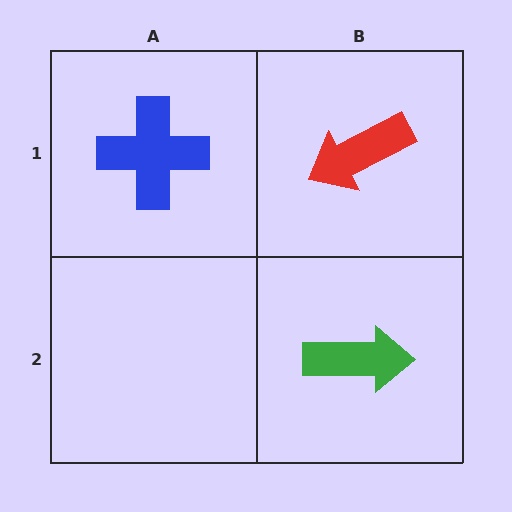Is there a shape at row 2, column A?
No, that cell is empty.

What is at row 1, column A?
A blue cross.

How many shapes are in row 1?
2 shapes.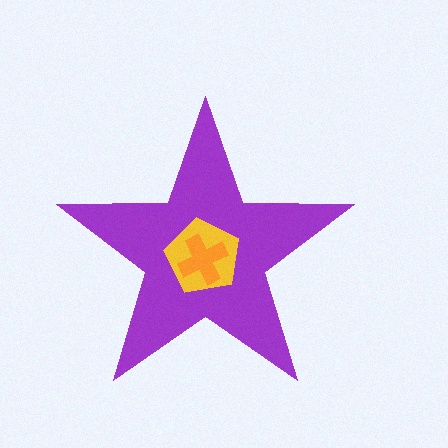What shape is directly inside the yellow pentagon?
The orange cross.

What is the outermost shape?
The purple star.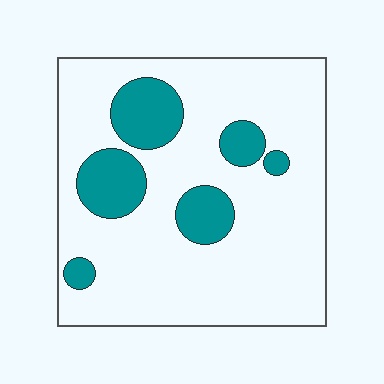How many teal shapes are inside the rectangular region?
6.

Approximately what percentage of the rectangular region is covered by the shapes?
Approximately 20%.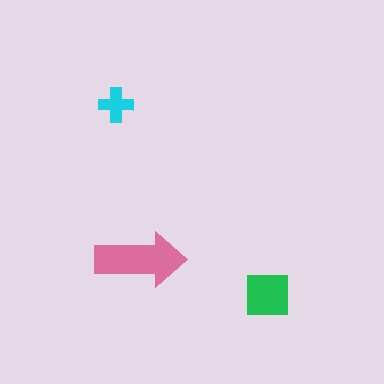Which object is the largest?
The pink arrow.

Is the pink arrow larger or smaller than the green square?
Larger.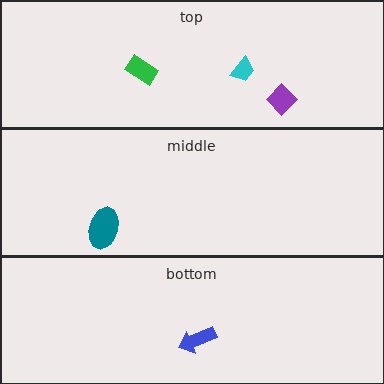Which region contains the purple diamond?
The top region.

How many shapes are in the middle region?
1.